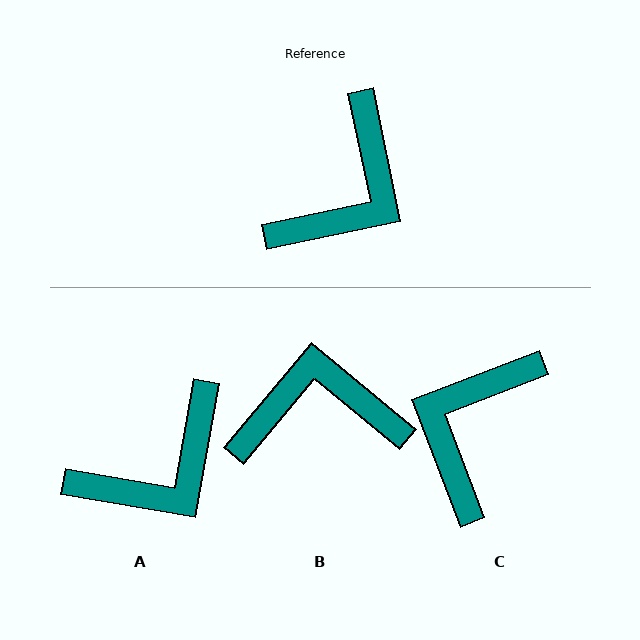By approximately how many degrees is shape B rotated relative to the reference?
Approximately 128 degrees counter-clockwise.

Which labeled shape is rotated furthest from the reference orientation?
C, about 171 degrees away.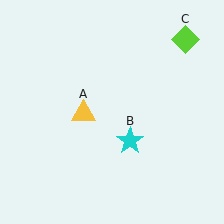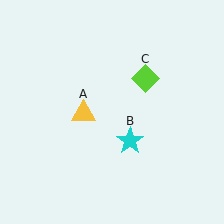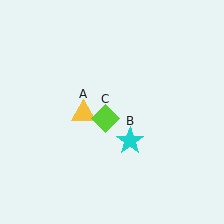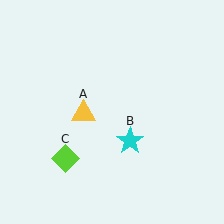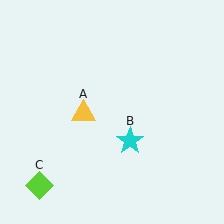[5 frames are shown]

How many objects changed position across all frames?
1 object changed position: lime diamond (object C).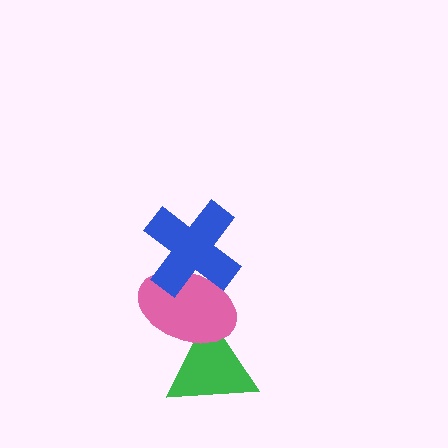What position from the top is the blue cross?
The blue cross is 1st from the top.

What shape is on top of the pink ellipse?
The blue cross is on top of the pink ellipse.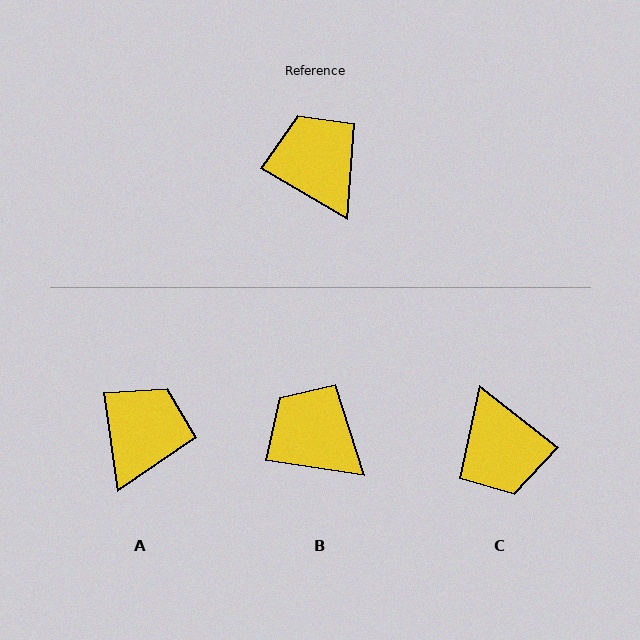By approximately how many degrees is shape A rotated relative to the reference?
Approximately 52 degrees clockwise.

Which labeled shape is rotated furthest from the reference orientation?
C, about 172 degrees away.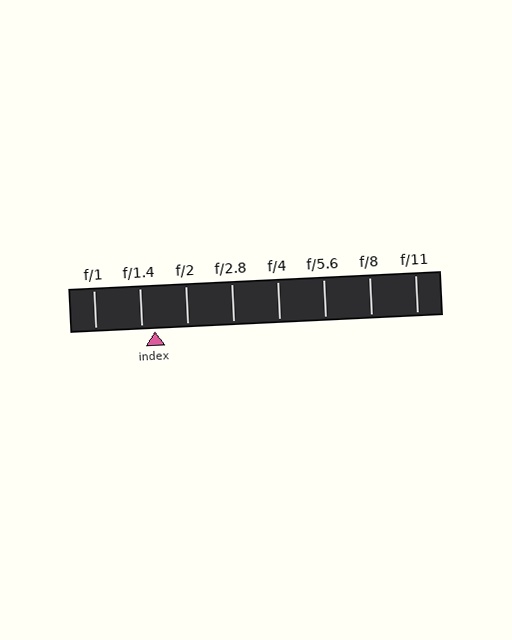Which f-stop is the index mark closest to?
The index mark is closest to f/1.4.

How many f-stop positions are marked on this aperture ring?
There are 8 f-stop positions marked.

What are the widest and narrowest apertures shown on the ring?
The widest aperture shown is f/1 and the narrowest is f/11.